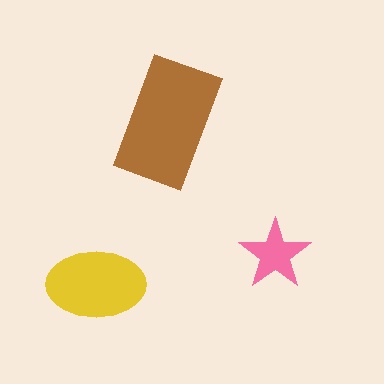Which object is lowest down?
The yellow ellipse is bottommost.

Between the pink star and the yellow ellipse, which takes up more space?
The yellow ellipse.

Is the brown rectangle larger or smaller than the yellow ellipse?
Larger.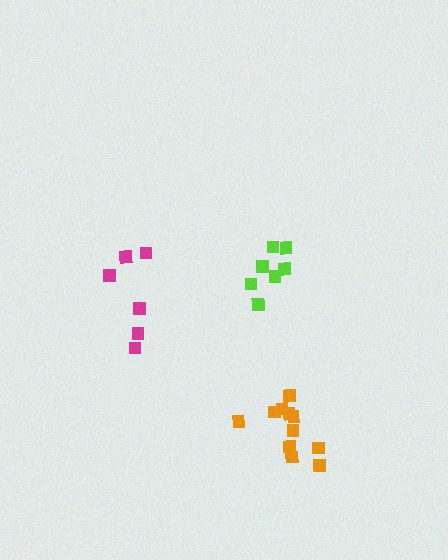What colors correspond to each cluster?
The clusters are colored: orange, lime, magenta.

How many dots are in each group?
Group 1: 11 dots, Group 2: 7 dots, Group 3: 6 dots (24 total).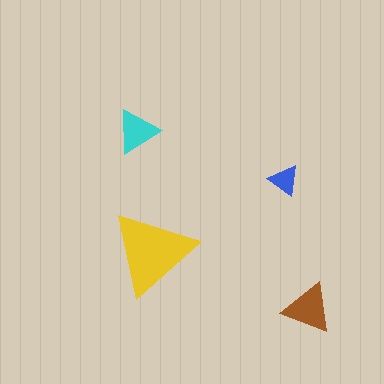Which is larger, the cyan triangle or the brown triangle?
The brown one.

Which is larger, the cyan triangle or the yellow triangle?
The yellow one.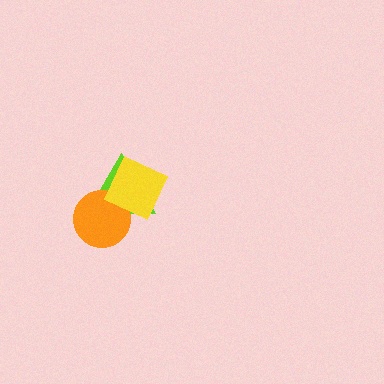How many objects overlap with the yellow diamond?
2 objects overlap with the yellow diamond.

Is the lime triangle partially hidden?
Yes, it is partially covered by another shape.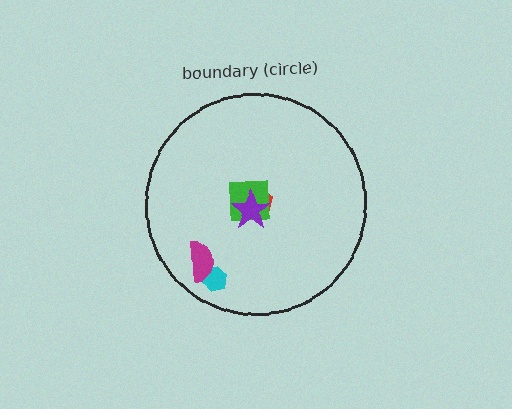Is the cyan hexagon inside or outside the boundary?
Inside.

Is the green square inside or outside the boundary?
Inside.